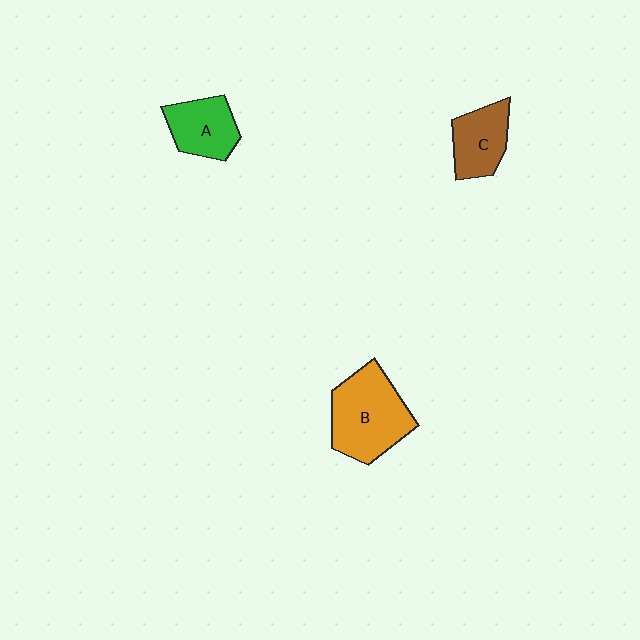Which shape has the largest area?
Shape B (orange).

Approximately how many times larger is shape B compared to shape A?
Approximately 1.6 times.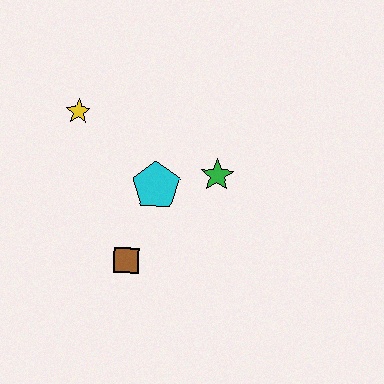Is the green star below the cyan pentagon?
No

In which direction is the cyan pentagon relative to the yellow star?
The cyan pentagon is to the right of the yellow star.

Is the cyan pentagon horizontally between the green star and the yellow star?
Yes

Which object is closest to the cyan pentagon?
The green star is closest to the cyan pentagon.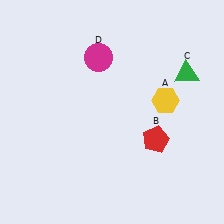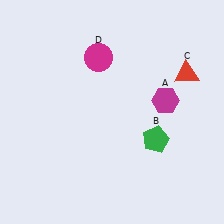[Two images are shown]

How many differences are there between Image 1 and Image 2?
There are 3 differences between the two images.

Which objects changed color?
A changed from yellow to magenta. B changed from red to green. C changed from green to red.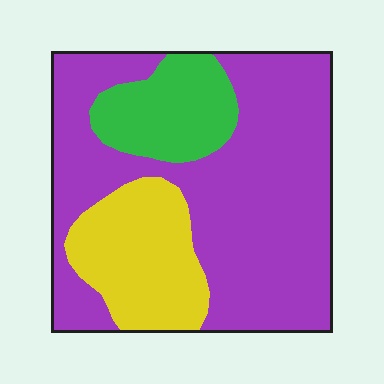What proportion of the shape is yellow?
Yellow covers about 20% of the shape.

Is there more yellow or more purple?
Purple.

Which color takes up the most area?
Purple, at roughly 65%.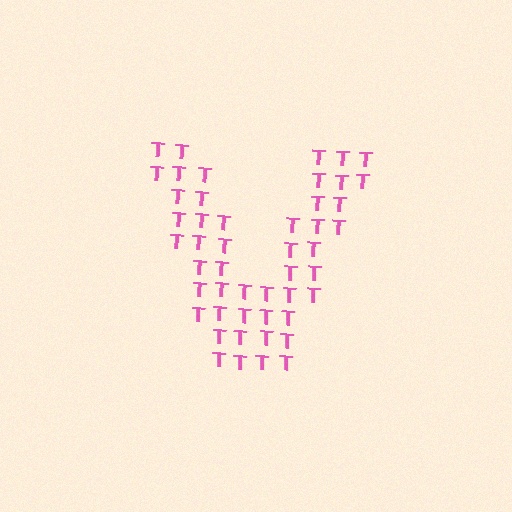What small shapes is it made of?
It is made of small letter T's.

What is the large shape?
The large shape is the letter V.